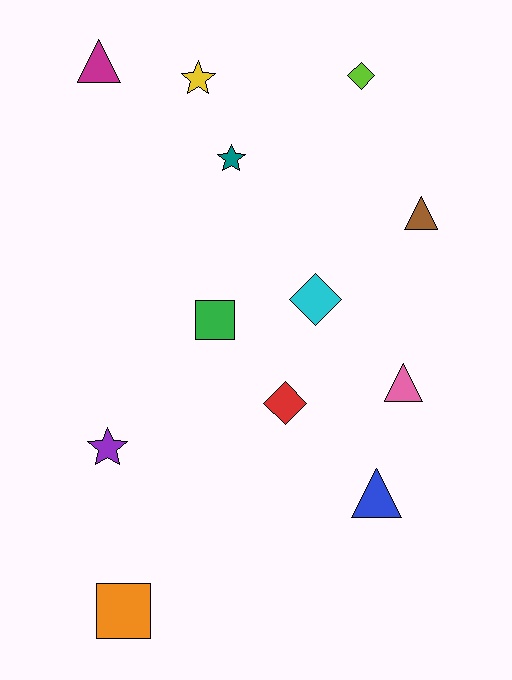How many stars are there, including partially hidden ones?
There are 3 stars.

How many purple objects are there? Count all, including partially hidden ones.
There is 1 purple object.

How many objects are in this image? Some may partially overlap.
There are 12 objects.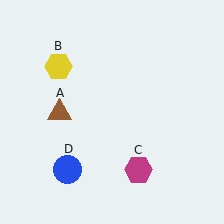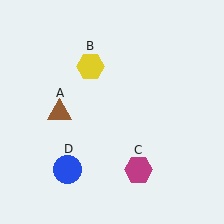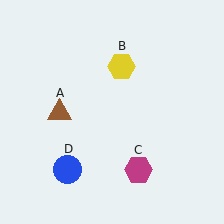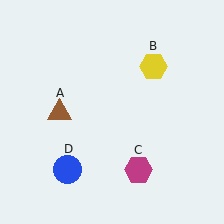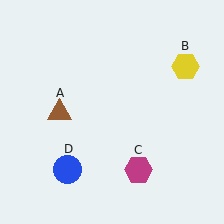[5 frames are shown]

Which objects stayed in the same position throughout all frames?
Brown triangle (object A) and magenta hexagon (object C) and blue circle (object D) remained stationary.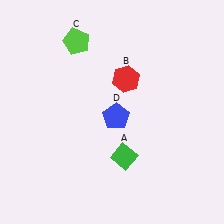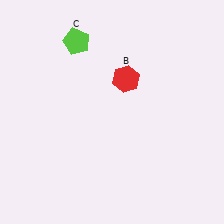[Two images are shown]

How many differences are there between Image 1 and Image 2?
There are 2 differences between the two images.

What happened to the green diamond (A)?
The green diamond (A) was removed in Image 2. It was in the bottom-right area of Image 1.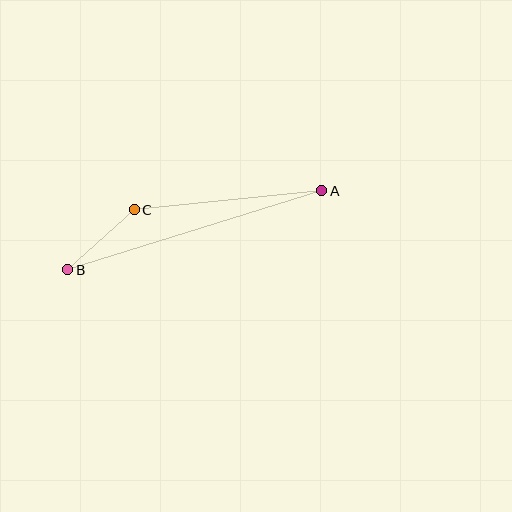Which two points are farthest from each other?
Points A and B are farthest from each other.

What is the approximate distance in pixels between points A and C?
The distance between A and C is approximately 189 pixels.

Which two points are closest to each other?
Points B and C are closest to each other.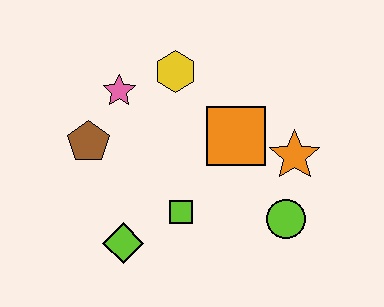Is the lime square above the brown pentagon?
No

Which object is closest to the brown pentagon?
The pink star is closest to the brown pentagon.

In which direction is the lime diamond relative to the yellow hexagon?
The lime diamond is below the yellow hexagon.